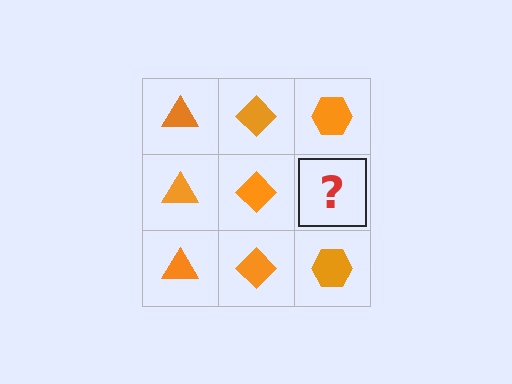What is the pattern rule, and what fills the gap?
The rule is that each column has a consistent shape. The gap should be filled with an orange hexagon.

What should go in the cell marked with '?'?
The missing cell should contain an orange hexagon.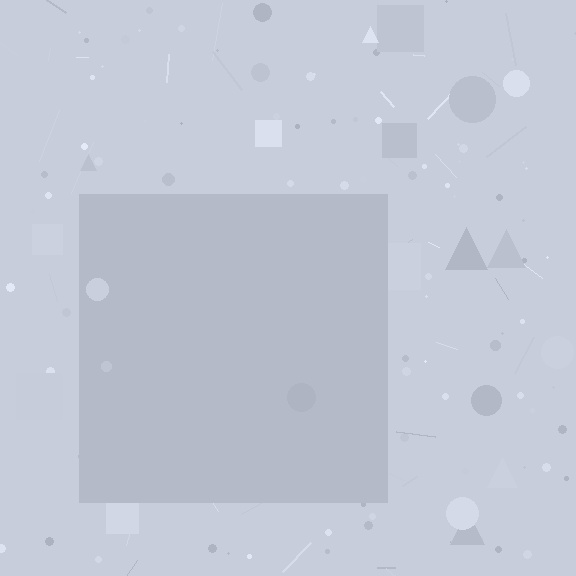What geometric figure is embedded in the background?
A square is embedded in the background.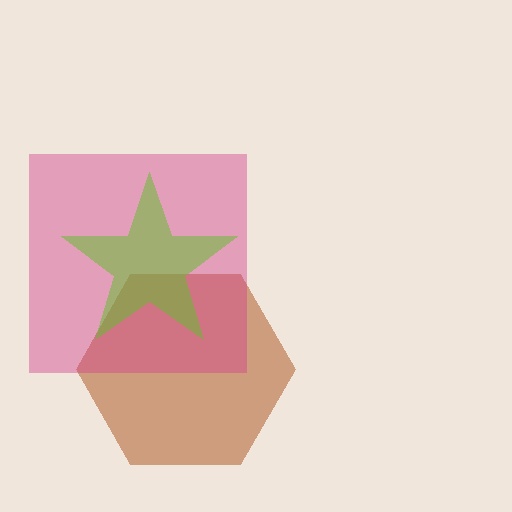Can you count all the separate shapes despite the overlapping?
Yes, there are 3 separate shapes.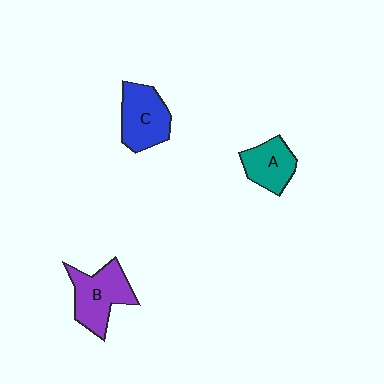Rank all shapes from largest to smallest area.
From largest to smallest: B (purple), C (blue), A (teal).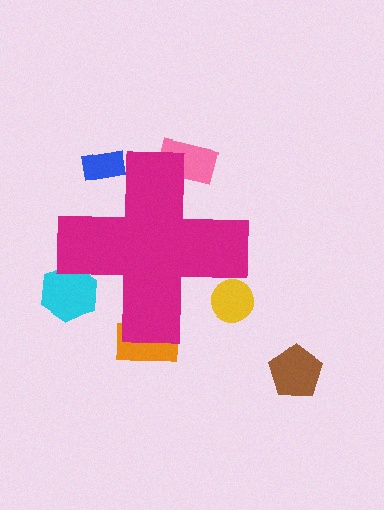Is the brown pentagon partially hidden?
No, the brown pentagon is fully visible.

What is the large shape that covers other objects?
A magenta cross.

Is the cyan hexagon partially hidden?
Yes, the cyan hexagon is partially hidden behind the magenta cross.